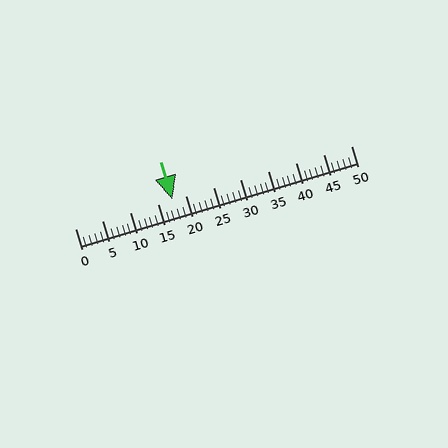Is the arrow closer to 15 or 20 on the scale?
The arrow is closer to 20.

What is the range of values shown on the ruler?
The ruler shows values from 0 to 50.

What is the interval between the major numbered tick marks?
The major tick marks are spaced 5 units apart.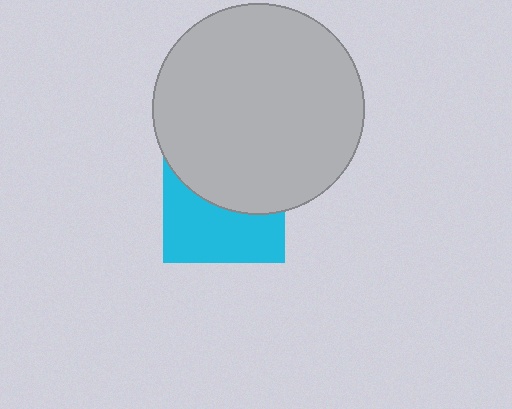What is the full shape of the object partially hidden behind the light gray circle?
The partially hidden object is a cyan square.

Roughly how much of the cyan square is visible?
About half of it is visible (roughly 50%).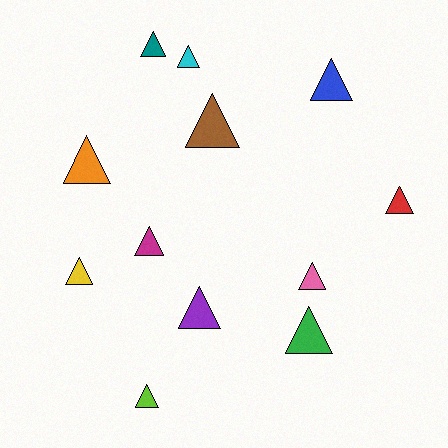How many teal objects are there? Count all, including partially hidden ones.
There is 1 teal object.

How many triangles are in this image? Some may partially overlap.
There are 12 triangles.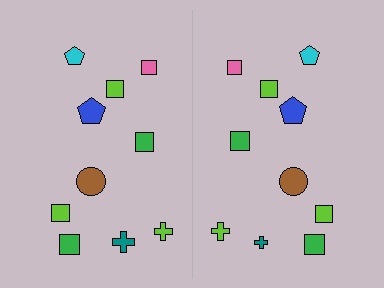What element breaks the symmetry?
The teal cross on the right side has a different size than its mirror counterpart.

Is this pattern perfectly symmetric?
No, the pattern is not perfectly symmetric. The teal cross on the right side has a different size than its mirror counterpart.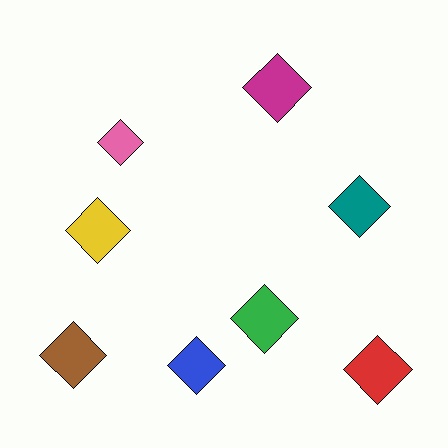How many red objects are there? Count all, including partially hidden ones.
There is 1 red object.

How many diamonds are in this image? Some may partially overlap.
There are 8 diamonds.